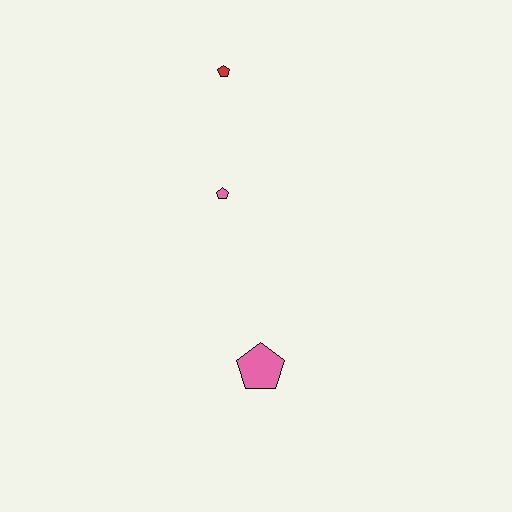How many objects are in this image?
There are 3 objects.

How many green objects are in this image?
There are no green objects.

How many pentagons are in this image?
There are 3 pentagons.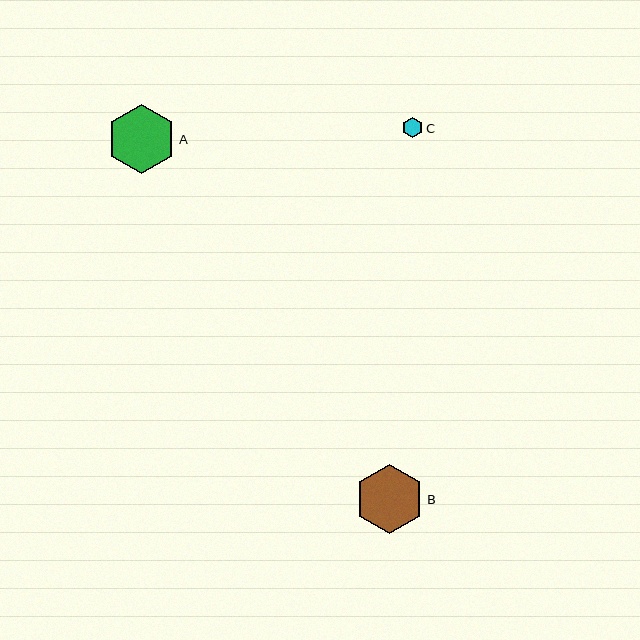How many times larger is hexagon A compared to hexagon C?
Hexagon A is approximately 3.5 times the size of hexagon C.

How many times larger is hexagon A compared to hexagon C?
Hexagon A is approximately 3.5 times the size of hexagon C.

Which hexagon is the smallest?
Hexagon C is the smallest with a size of approximately 20 pixels.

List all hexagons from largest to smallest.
From largest to smallest: A, B, C.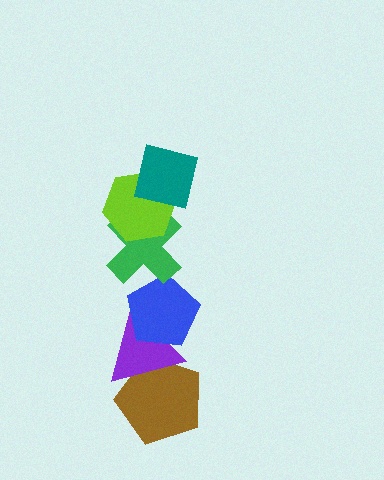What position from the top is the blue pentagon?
The blue pentagon is 4th from the top.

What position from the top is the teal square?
The teal square is 1st from the top.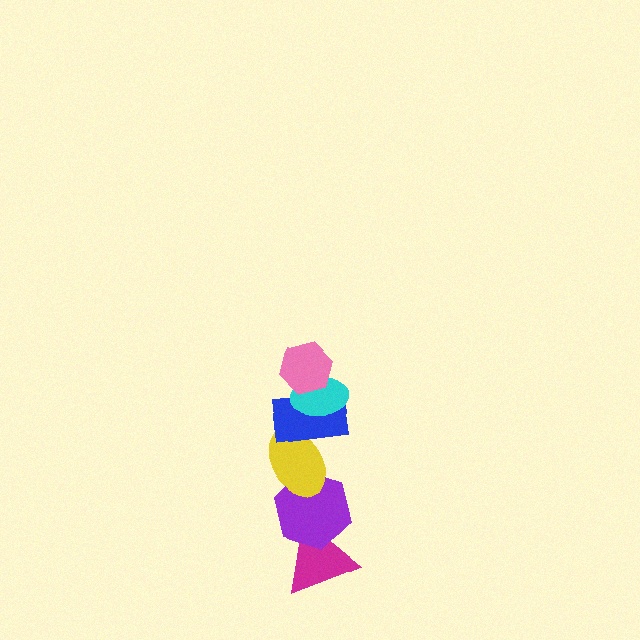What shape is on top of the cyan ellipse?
The pink hexagon is on top of the cyan ellipse.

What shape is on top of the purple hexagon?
The yellow ellipse is on top of the purple hexagon.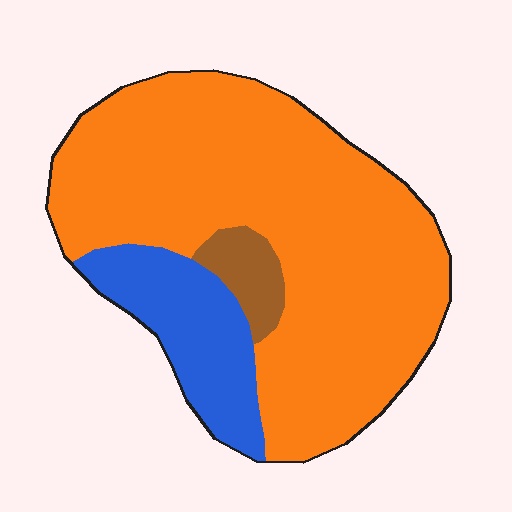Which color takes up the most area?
Orange, at roughly 75%.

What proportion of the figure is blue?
Blue covers around 20% of the figure.